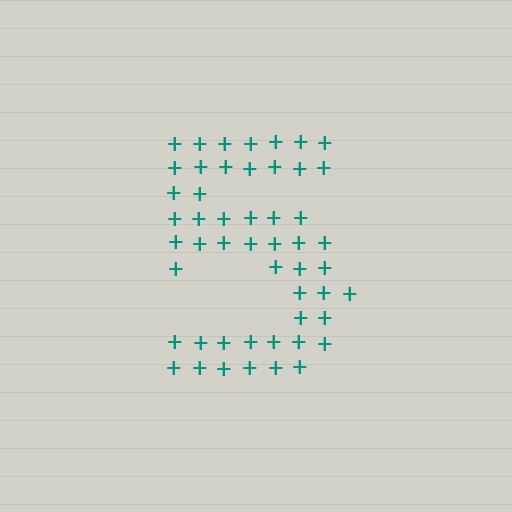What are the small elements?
The small elements are plus signs.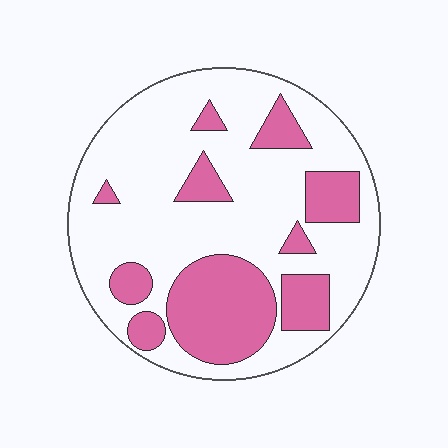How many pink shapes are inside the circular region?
10.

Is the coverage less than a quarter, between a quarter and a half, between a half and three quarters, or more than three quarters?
Between a quarter and a half.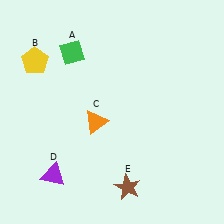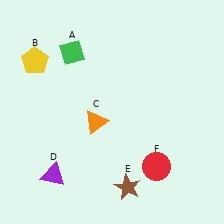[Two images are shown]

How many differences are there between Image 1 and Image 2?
There is 1 difference between the two images.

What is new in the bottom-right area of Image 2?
A red circle (F) was added in the bottom-right area of Image 2.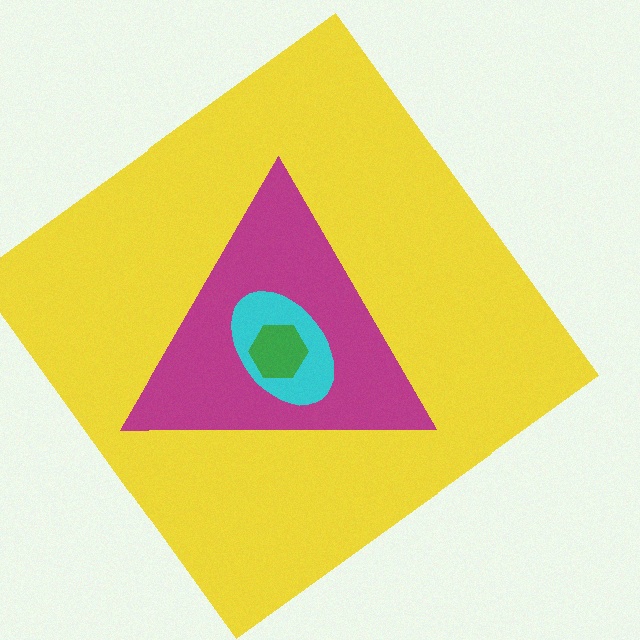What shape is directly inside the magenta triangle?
The cyan ellipse.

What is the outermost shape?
The yellow diamond.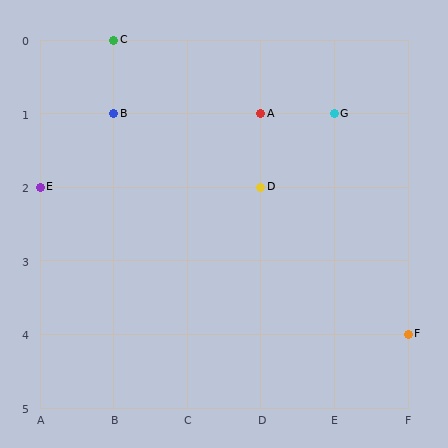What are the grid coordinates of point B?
Point B is at grid coordinates (B, 1).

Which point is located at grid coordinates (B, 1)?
Point B is at (B, 1).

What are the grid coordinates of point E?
Point E is at grid coordinates (A, 2).